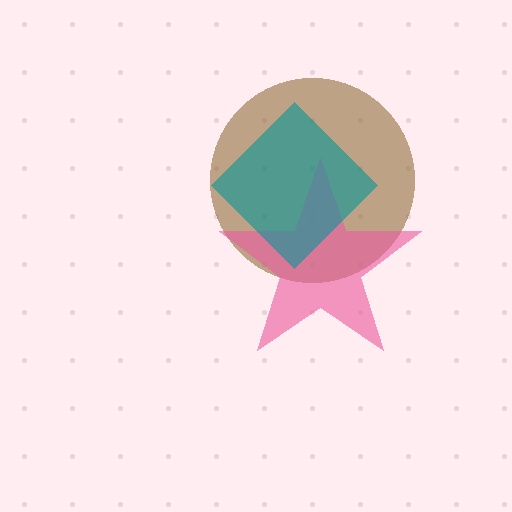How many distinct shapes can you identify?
There are 3 distinct shapes: a brown circle, a pink star, a teal diamond.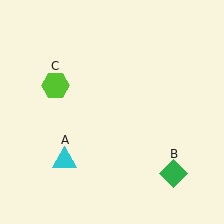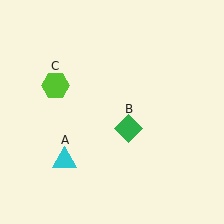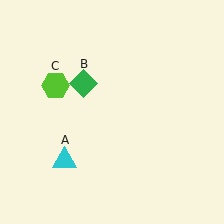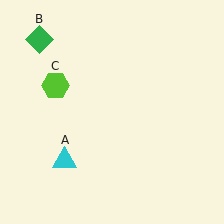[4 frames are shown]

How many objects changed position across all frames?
1 object changed position: green diamond (object B).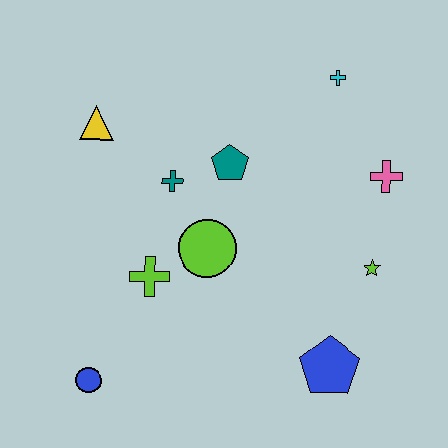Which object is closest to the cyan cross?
The pink cross is closest to the cyan cross.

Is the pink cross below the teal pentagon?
Yes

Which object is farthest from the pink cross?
The blue circle is farthest from the pink cross.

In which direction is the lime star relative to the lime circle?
The lime star is to the right of the lime circle.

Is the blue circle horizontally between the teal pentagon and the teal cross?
No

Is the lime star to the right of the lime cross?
Yes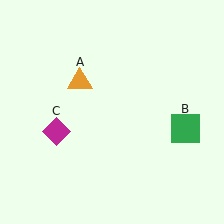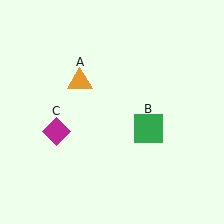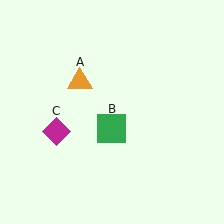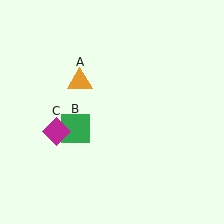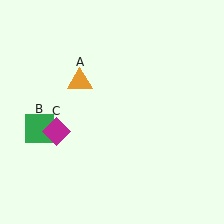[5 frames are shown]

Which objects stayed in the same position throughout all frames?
Orange triangle (object A) and magenta diamond (object C) remained stationary.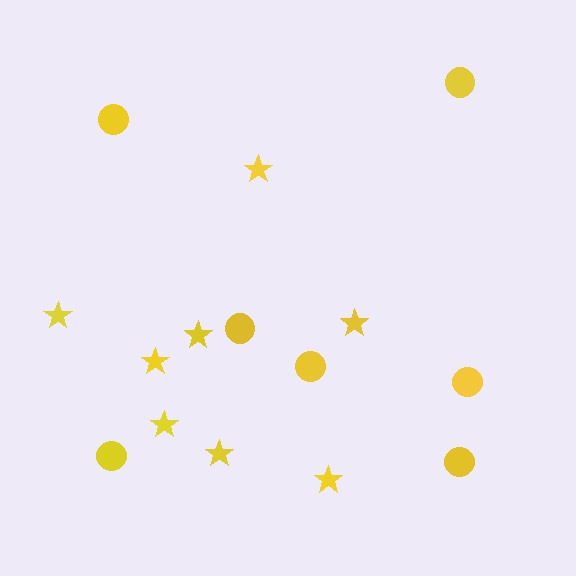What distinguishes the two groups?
There are 2 groups: one group of circles (7) and one group of stars (8).